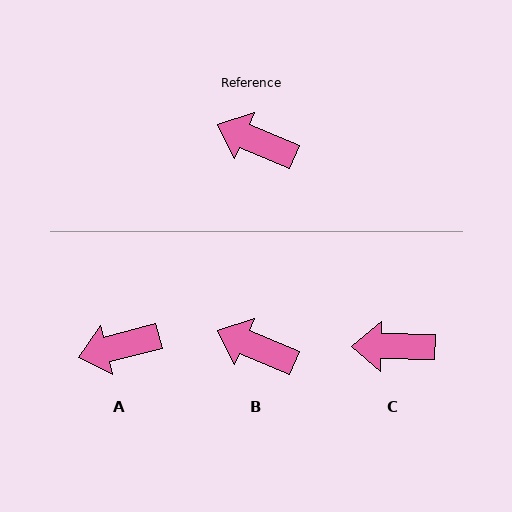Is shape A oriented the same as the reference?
No, it is off by about 38 degrees.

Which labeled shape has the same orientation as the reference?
B.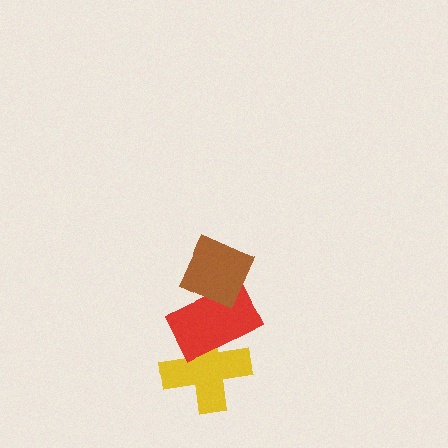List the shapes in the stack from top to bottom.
From top to bottom: the brown diamond, the red rectangle, the yellow cross.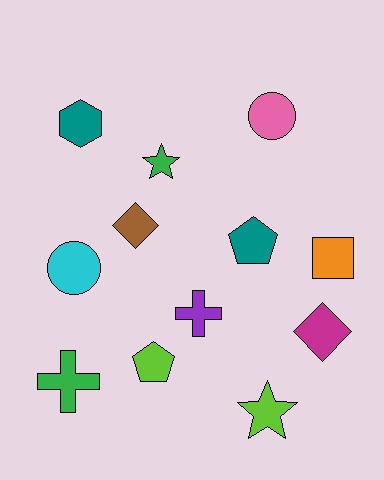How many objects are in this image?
There are 12 objects.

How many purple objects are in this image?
There is 1 purple object.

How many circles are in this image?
There are 2 circles.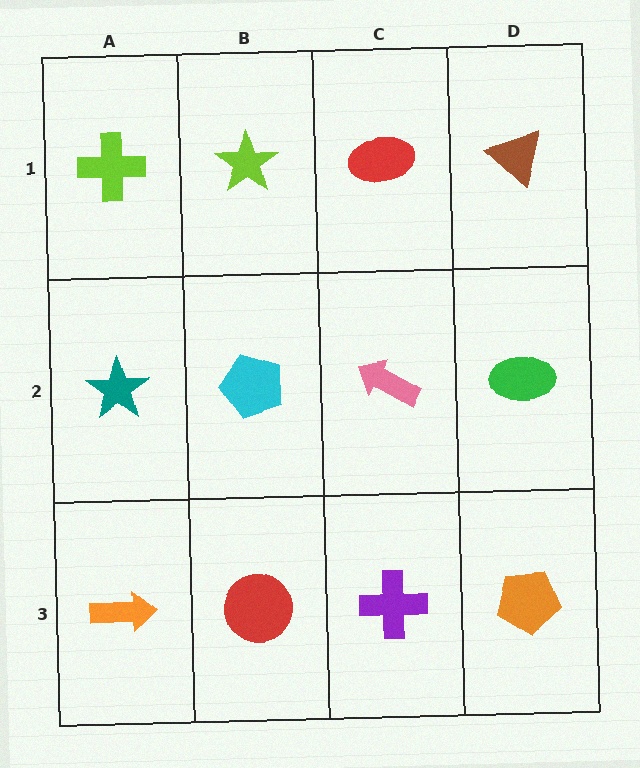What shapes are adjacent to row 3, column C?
A pink arrow (row 2, column C), a red circle (row 3, column B), an orange pentagon (row 3, column D).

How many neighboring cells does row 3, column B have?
3.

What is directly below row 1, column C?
A pink arrow.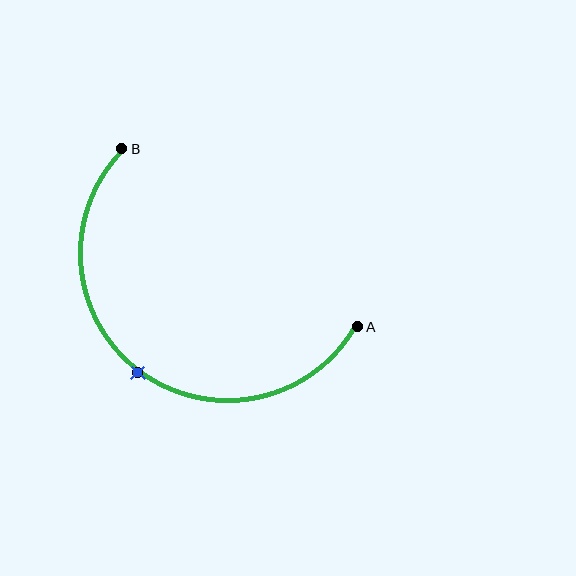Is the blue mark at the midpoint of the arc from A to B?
Yes. The blue mark lies on the arc at equal arc-length from both A and B — it is the arc midpoint.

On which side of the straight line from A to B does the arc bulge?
The arc bulges below and to the left of the straight line connecting A and B.